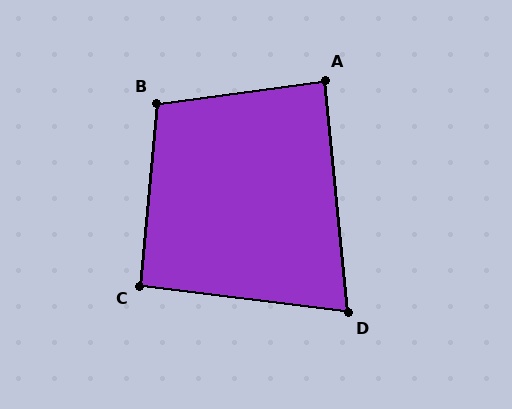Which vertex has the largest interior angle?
B, at approximately 103 degrees.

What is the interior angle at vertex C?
Approximately 92 degrees (approximately right).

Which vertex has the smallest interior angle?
D, at approximately 77 degrees.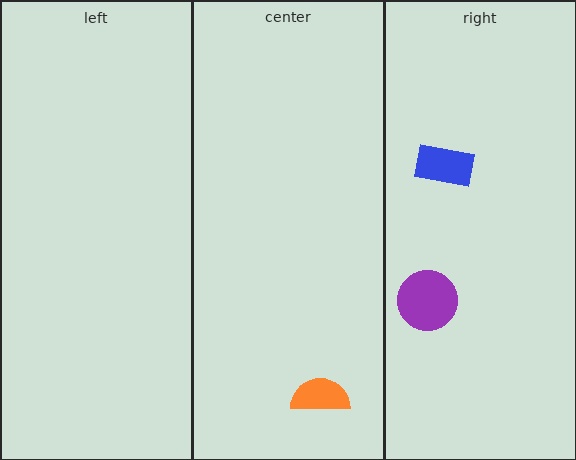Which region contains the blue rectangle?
The right region.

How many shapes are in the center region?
1.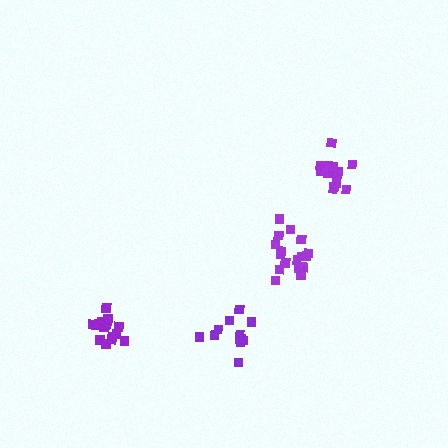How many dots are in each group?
Group 1: 17 dots, Group 2: 12 dots, Group 3: 16 dots, Group 4: 15 dots (60 total).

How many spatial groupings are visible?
There are 4 spatial groupings.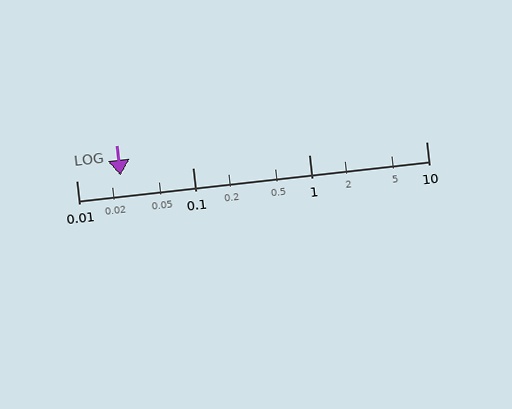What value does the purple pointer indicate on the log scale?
The pointer indicates approximately 0.024.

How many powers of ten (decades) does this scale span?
The scale spans 3 decades, from 0.01 to 10.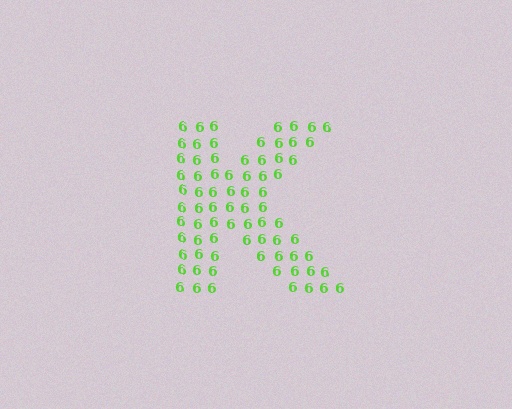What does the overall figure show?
The overall figure shows the letter K.